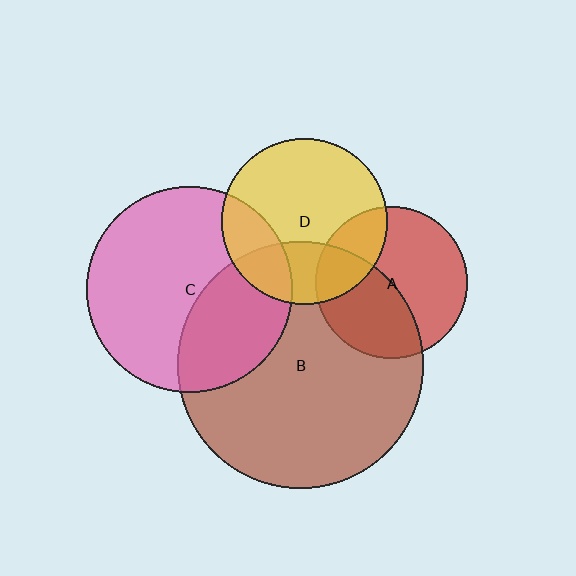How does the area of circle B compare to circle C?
Approximately 1.4 times.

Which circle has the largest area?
Circle B (brown).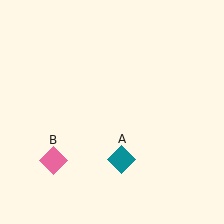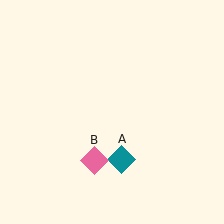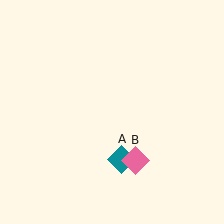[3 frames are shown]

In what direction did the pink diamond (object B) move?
The pink diamond (object B) moved right.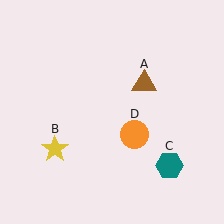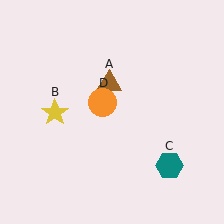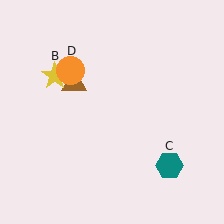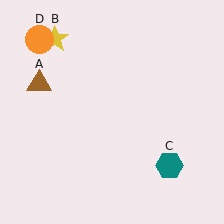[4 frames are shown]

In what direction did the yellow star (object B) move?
The yellow star (object B) moved up.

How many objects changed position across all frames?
3 objects changed position: brown triangle (object A), yellow star (object B), orange circle (object D).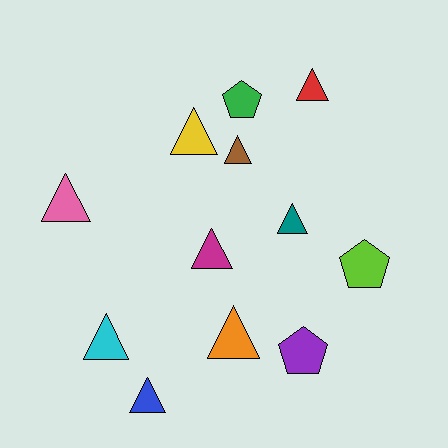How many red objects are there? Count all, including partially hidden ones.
There is 1 red object.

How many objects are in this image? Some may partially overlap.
There are 12 objects.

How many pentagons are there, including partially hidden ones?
There are 3 pentagons.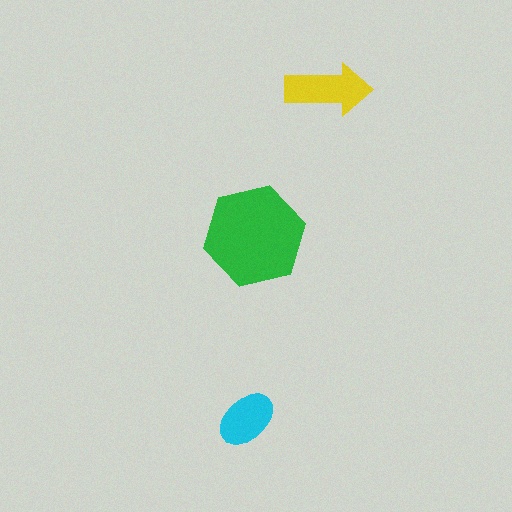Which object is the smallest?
The cyan ellipse.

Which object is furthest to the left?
The cyan ellipse is leftmost.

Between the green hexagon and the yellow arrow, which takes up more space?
The green hexagon.